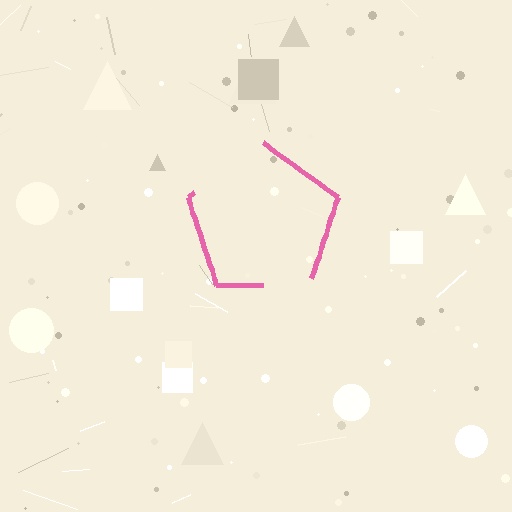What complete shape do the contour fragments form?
The contour fragments form a pentagon.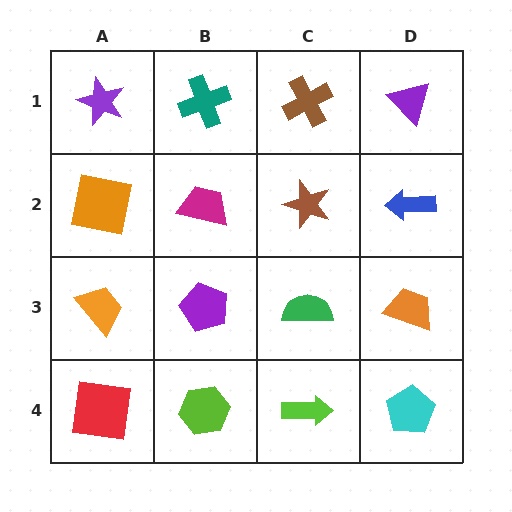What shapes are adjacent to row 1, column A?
An orange square (row 2, column A), a teal cross (row 1, column B).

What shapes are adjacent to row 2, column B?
A teal cross (row 1, column B), a purple pentagon (row 3, column B), an orange square (row 2, column A), a brown star (row 2, column C).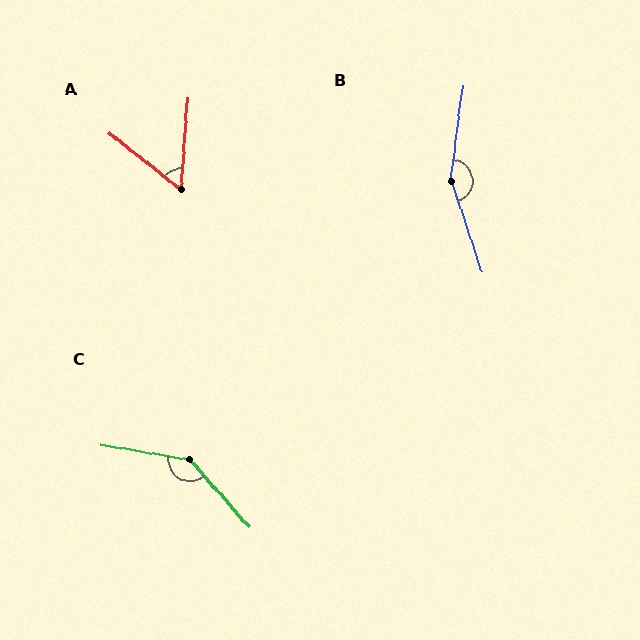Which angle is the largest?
B, at approximately 154 degrees.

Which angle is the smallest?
A, at approximately 56 degrees.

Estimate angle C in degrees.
Approximately 141 degrees.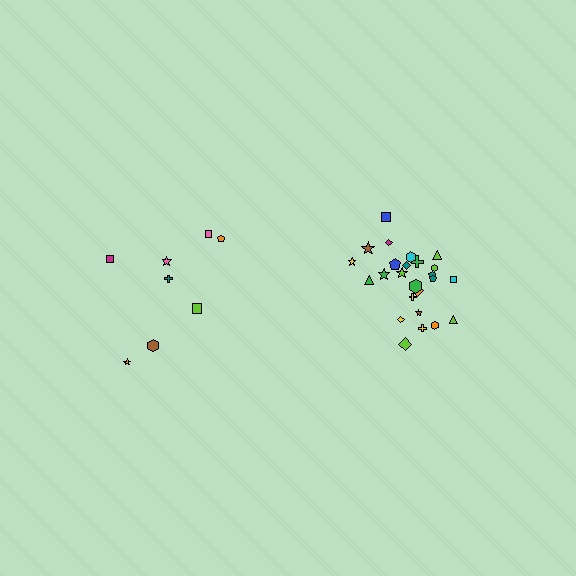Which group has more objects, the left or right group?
The right group.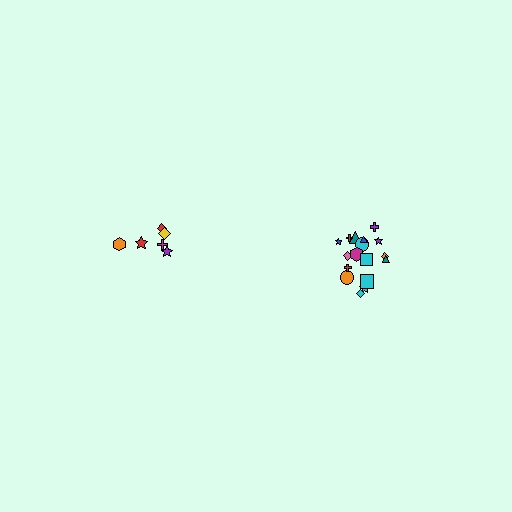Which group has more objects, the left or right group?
The right group.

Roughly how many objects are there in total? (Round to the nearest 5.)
Roughly 25 objects in total.